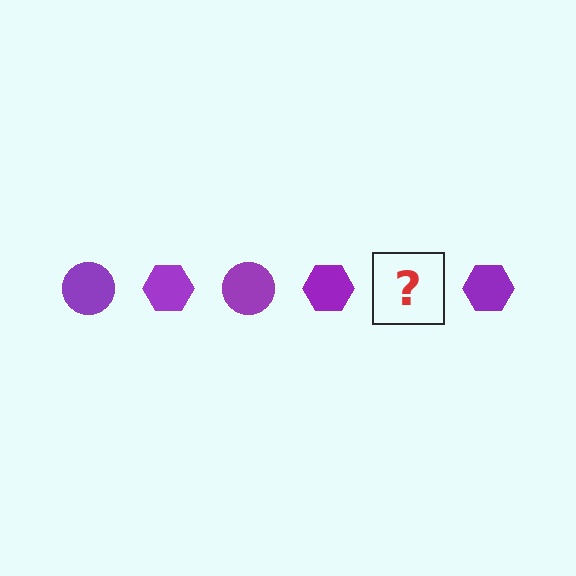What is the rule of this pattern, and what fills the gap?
The rule is that the pattern cycles through circle, hexagon shapes in purple. The gap should be filled with a purple circle.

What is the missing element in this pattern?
The missing element is a purple circle.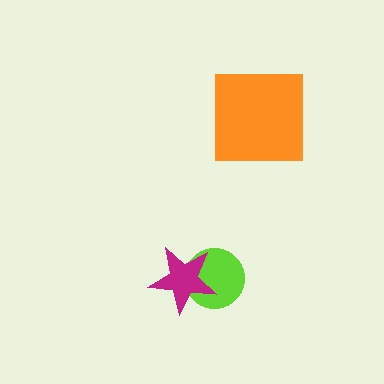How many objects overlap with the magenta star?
1 object overlaps with the magenta star.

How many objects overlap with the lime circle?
1 object overlaps with the lime circle.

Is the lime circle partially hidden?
Yes, it is partially covered by another shape.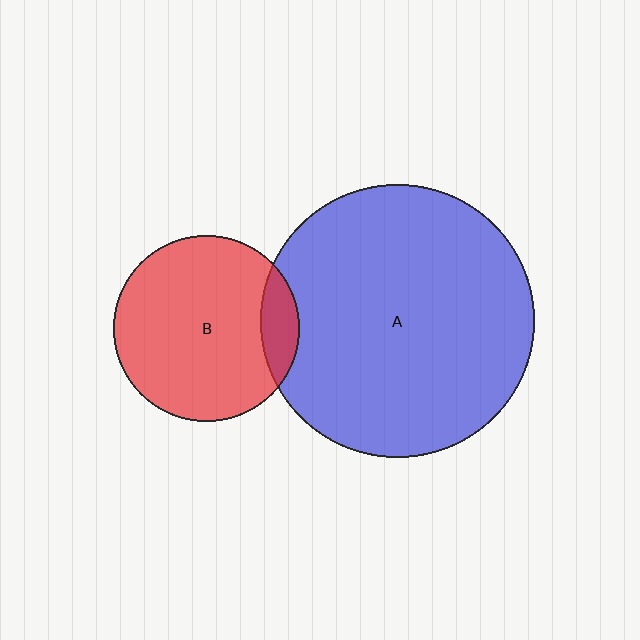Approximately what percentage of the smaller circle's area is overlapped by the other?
Approximately 10%.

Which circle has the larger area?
Circle A (blue).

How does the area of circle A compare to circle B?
Approximately 2.2 times.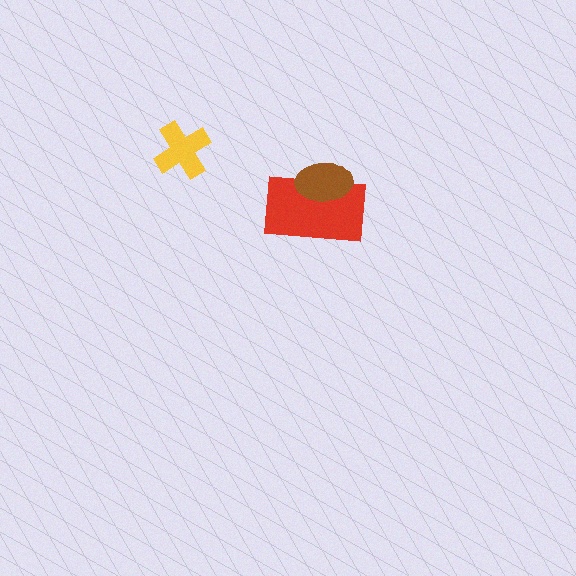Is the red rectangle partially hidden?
Yes, it is partially covered by another shape.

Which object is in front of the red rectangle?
The brown ellipse is in front of the red rectangle.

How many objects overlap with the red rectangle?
1 object overlaps with the red rectangle.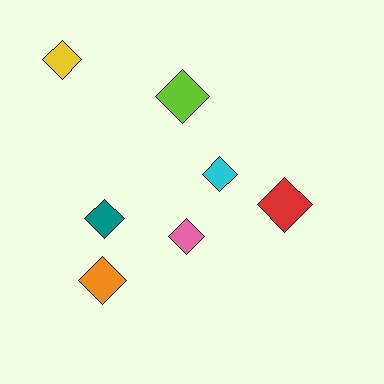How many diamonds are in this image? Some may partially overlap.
There are 7 diamonds.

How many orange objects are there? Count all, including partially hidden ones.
There is 1 orange object.